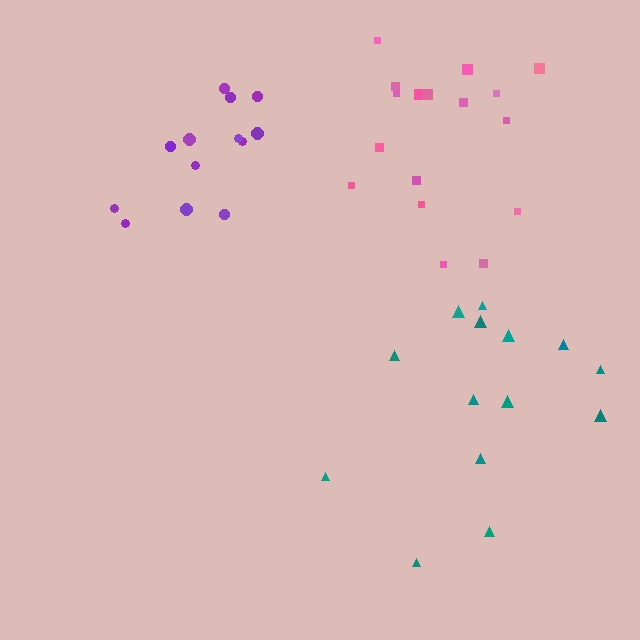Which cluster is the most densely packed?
Purple.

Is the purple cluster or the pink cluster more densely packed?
Purple.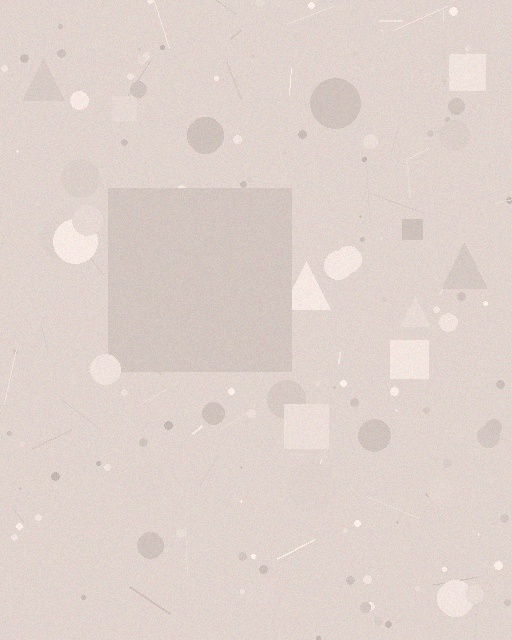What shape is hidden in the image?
A square is hidden in the image.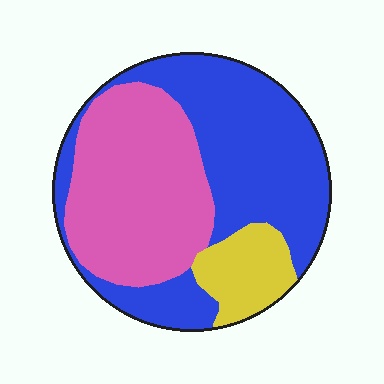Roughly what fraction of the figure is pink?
Pink takes up between a quarter and a half of the figure.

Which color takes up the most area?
Blue, at roughly 50%.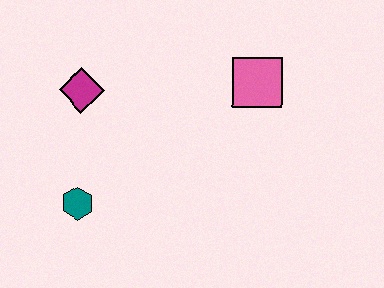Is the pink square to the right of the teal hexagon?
Yes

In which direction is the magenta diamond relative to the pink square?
The magenta diamond is to the left of the pink square.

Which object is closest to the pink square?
The magenta diamond is closest to the pink square.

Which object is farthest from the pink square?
The teal hexagon is farthest from the pink square.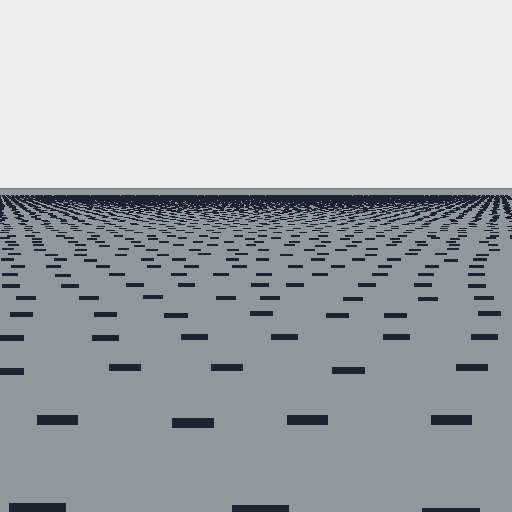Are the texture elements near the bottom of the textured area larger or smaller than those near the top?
Larger. Near the bottom, elements are closer to the viewer and appear at a bigger on-screen size.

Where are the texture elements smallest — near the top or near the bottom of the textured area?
Near the top.